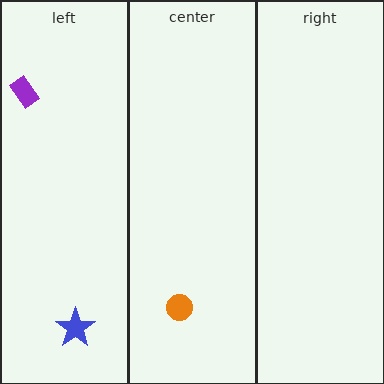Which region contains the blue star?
The left region.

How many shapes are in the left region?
2.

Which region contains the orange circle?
The center region.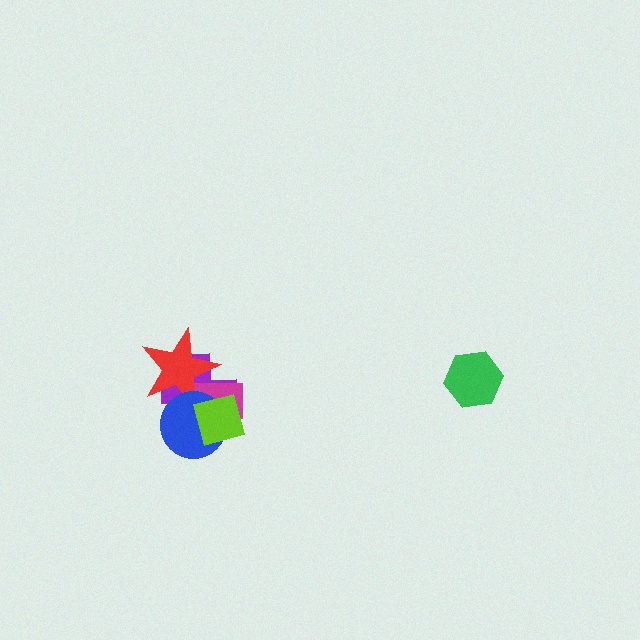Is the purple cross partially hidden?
Yes, it is partially covered by another shape.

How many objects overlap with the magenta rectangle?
4 objects overlap with the magenta rectangle.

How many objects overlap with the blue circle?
4 objects overlap with the blue circle.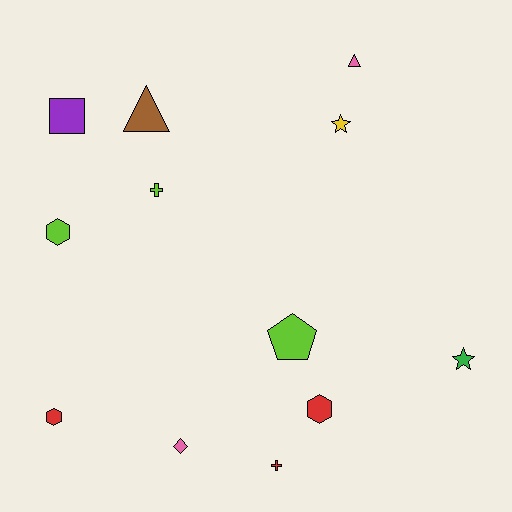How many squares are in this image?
There is 1 square.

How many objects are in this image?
There are 12 objects.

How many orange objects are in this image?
There are no orange objects.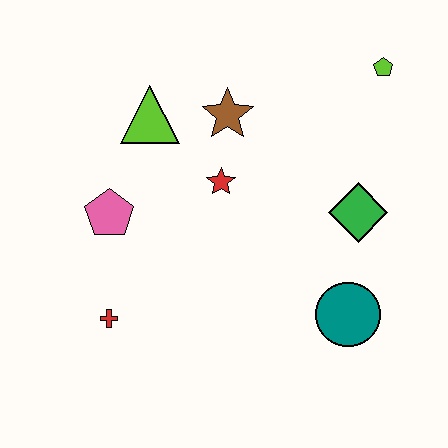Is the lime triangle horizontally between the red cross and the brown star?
Yes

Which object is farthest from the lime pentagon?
The red cross is farthest from the lime pentagon.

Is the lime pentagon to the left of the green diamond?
No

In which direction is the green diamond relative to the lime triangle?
The green diamond is to the right of the lime triangle.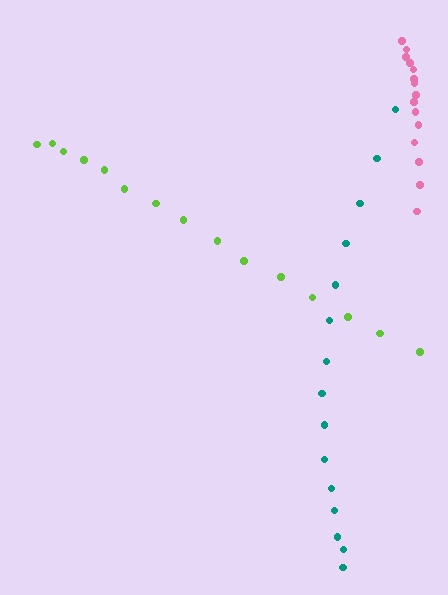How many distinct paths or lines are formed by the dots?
There are 3 distinct paths.